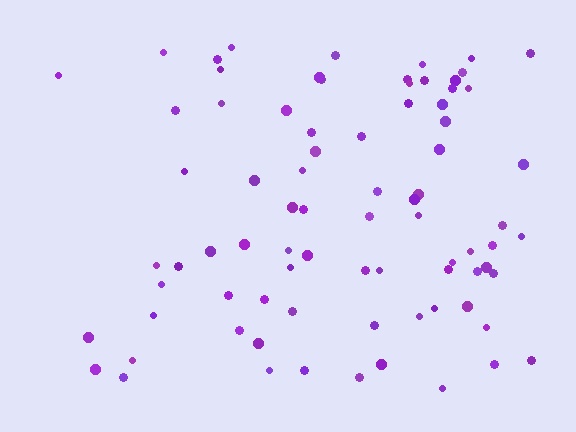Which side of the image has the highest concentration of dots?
The right.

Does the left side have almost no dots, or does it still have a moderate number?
Still a moderate number, just noticeably fewer than the right.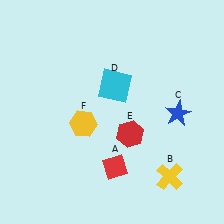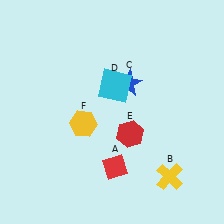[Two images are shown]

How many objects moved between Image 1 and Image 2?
1 object moved between the two images.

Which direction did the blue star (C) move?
The blue star (C) moved left.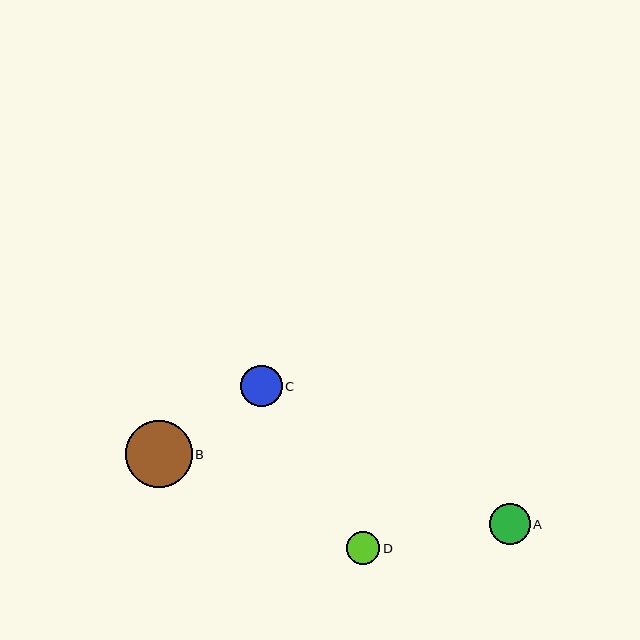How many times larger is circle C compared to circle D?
Circle C is approximately 1.2 times the size of circle D.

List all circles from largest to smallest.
From largest to smallest: B, C, A, D.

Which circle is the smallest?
Circle D is the smallest with a size of approximately 33 pixels.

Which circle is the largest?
Circle B is the largest with a size of approximately 67 pixels.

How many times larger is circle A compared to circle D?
Circle A is approximately 1.2 times the size of circle D.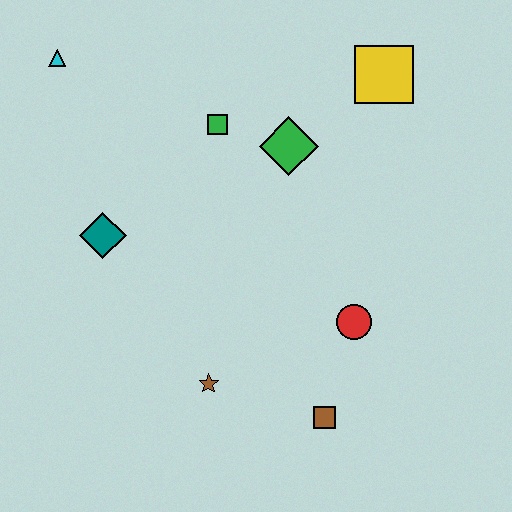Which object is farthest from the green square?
The brown square is farthest from the green square.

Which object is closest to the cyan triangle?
The green square is closest to the cyan triangle.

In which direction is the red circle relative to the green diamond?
The red circle is below the green diamond.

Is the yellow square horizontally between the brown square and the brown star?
No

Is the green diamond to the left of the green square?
No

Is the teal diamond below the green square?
Yes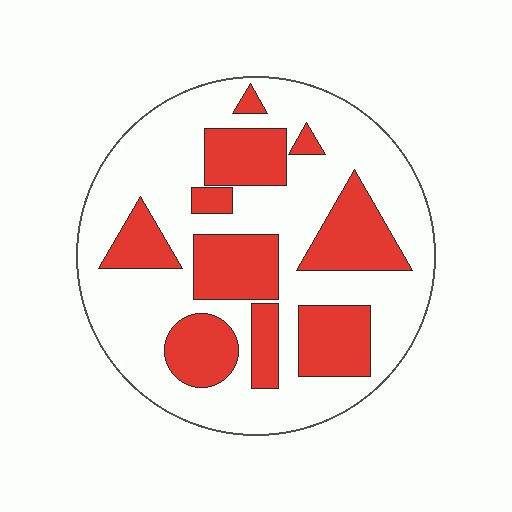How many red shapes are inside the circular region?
10.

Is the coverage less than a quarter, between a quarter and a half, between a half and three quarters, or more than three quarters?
Between a quarter and a half.